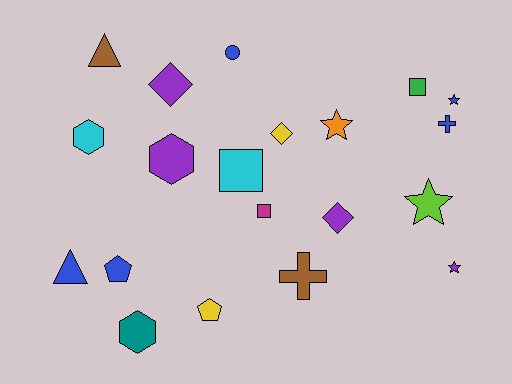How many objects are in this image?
There are 20 objects.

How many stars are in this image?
There are 4 stars.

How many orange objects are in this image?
There is 1 orange object.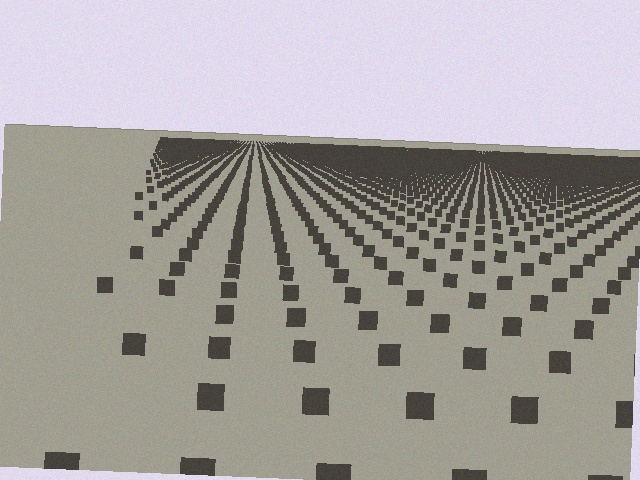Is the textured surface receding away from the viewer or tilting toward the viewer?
The surface is receding away from the viewer. Texture elements get smaller and denser toward the top.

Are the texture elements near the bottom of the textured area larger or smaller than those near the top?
Larger. Near the bottom, elements are closer to the viewer and appear at a bigger on-screen size.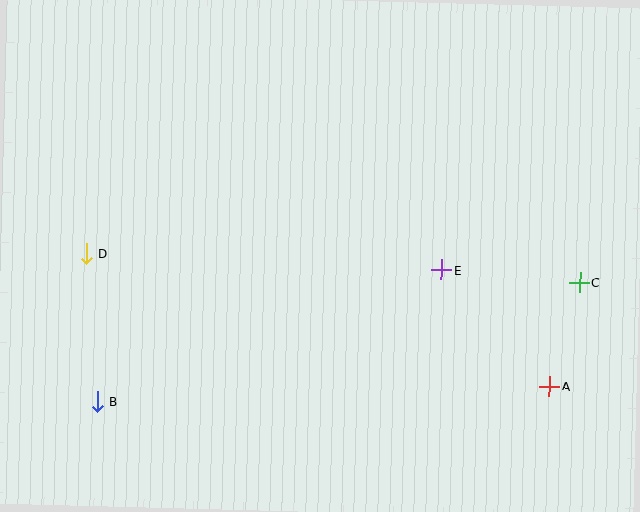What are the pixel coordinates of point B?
Point B is at (97, 402).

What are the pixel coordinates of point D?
Point D is at (86, 254).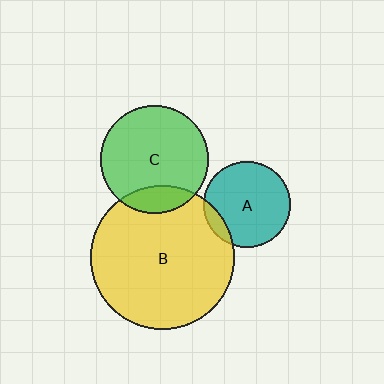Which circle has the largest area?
Circle B (yellow).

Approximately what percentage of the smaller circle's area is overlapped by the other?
Approximately 10%.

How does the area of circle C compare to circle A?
Approximately 1.6 times.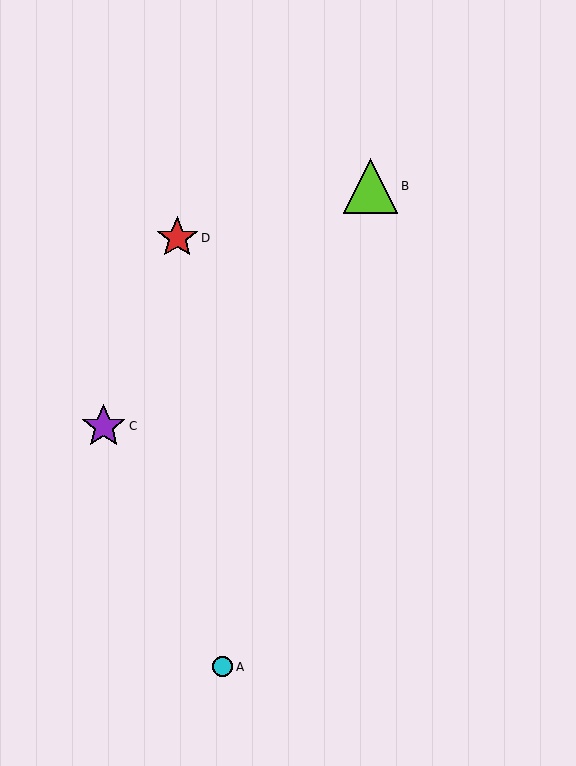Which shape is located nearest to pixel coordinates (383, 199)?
The lime triangle (labeled B) at (370, 186) is nearest to that location.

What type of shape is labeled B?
Shape B is a lime triangle.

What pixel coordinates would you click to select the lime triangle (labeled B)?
Click at (370, 186) to select the lime triangle B.